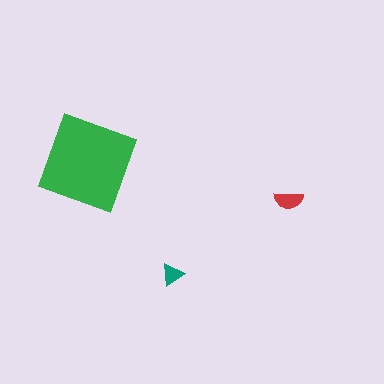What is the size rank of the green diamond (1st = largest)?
1st.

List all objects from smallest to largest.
The teal triangle, the red semicircle, the green diamond.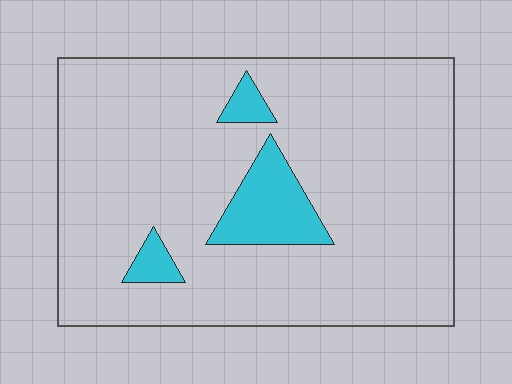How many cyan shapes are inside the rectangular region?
3.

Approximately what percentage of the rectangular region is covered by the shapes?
Approximately 10%.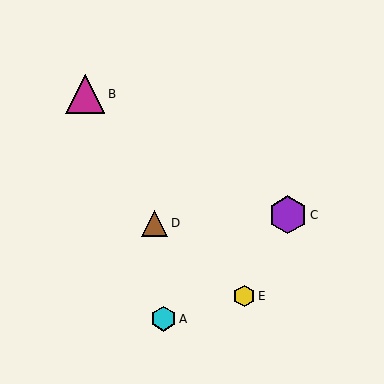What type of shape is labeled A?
Shape A is a cyan hexagon.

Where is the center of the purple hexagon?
The center of the purple hexagon is at (288, 215).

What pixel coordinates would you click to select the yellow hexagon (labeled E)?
Click at (244, 296) to select the yellow hexagon E.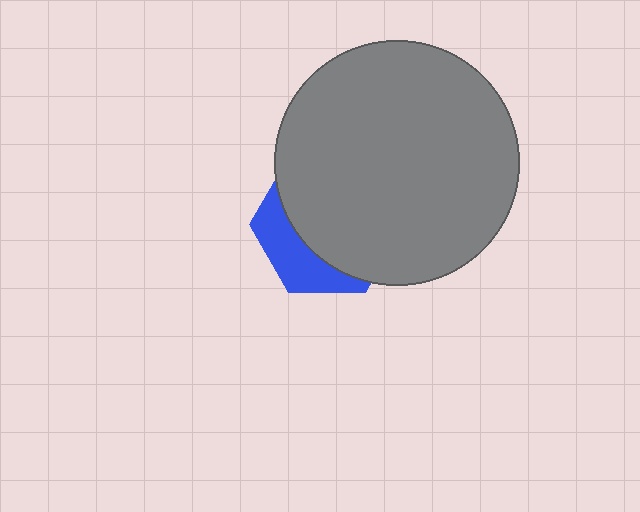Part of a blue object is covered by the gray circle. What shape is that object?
It is a hexagon.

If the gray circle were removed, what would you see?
You would see the complete blue hexagon.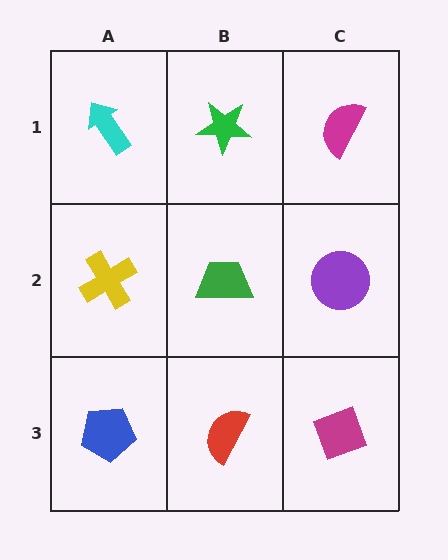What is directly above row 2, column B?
A green star.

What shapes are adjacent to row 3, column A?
A yellow cross (row 2, column A), a red semicircle (row 3, column B).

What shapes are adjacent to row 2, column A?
A cyan arrow (row 1, column A), a blue pentagon (row 3, column A), a green trapezoid (row 2, column B).